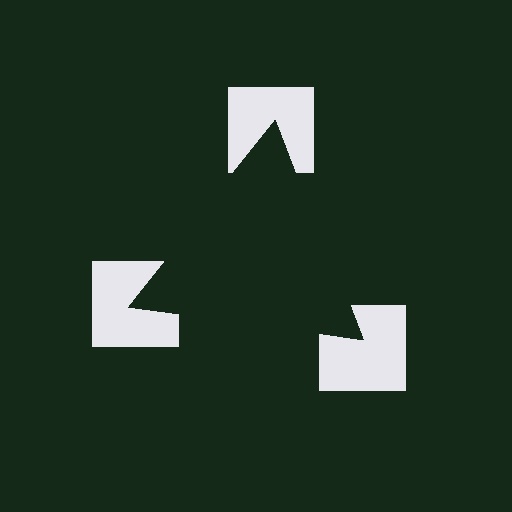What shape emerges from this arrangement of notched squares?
An illusory triangle — its edges are inferred from the aligned wedge cuts in the notched squares, not physically drawn.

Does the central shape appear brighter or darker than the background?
It typically appears slightly darker than the background, even though no actual brightness change is drawn.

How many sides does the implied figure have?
3 sides.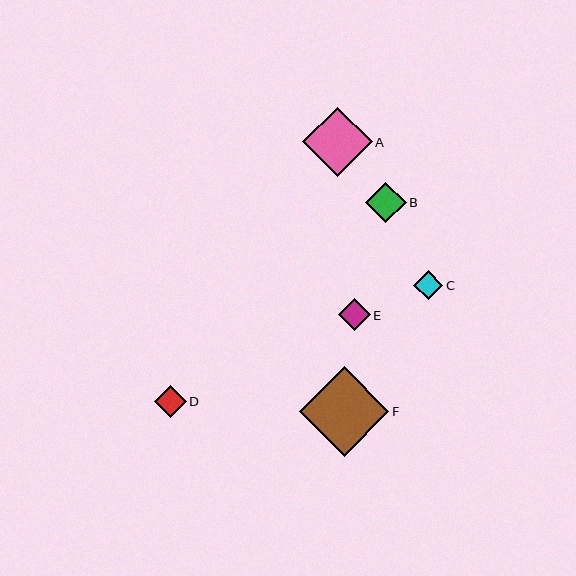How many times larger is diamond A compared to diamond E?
Diamond A is approximately 2.2 times the size of diamond E.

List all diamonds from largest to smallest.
From largest to smallest: F, A, B, E, D, C.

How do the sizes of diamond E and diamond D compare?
Diamond E and diamond D are approximately the same size.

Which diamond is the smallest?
Diamond C is the smallest with a size of approximately 29 pixels.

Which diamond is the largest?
Diamond F is the largest with a size of approximately 89 pixels.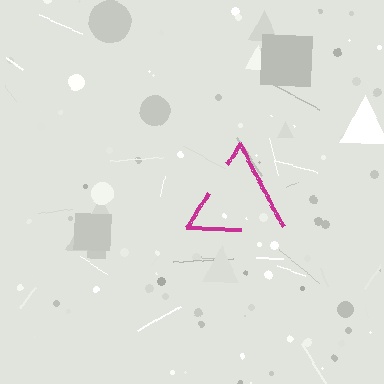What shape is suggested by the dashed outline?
The dashed outline suggests a triangle.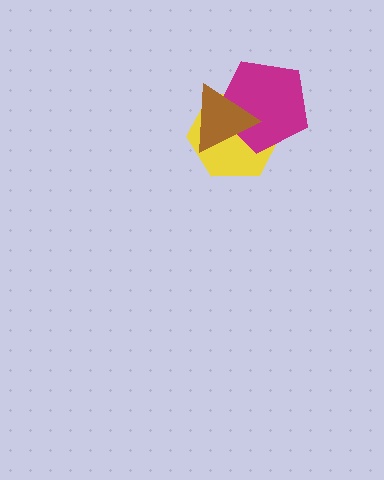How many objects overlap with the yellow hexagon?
2 objects overlap with the yellow hexagon.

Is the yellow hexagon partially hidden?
Yes, it is partially covered by another shape.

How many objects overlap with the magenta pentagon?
2 objects overlap with the magenta pentagon.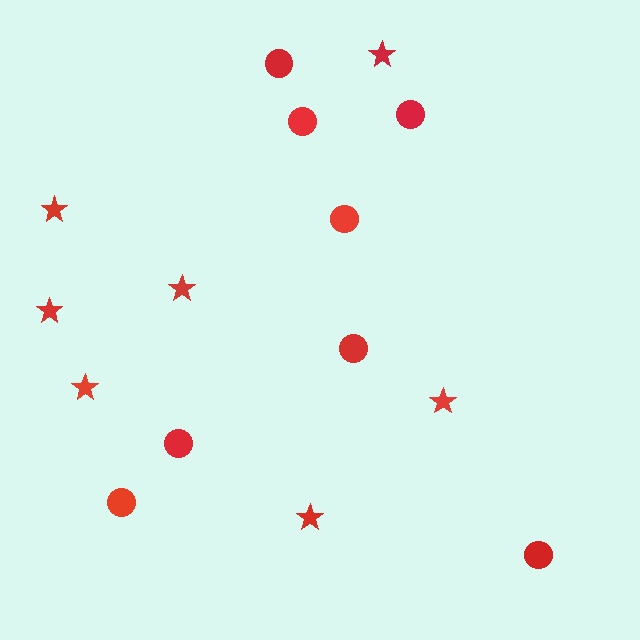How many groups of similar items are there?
There are 2 groups: one group of stars (7) and one group of circles (8).